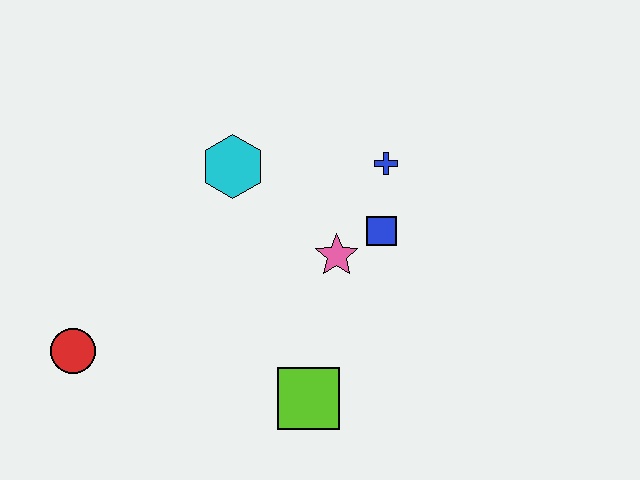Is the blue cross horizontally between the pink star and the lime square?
No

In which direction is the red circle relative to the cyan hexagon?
The red circle is below the cyan hexagon.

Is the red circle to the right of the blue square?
No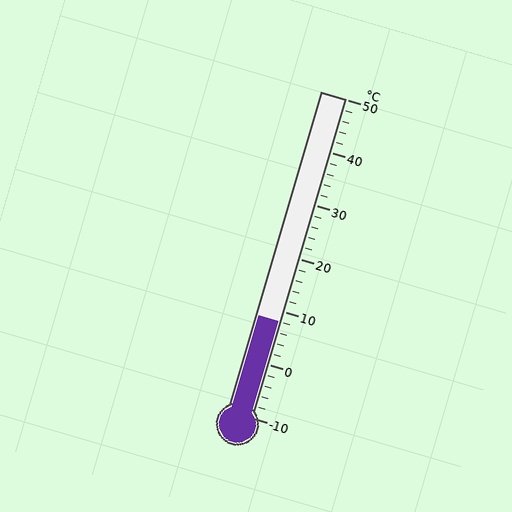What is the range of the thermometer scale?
The thermometer scale ranges from -10°C to 50°C.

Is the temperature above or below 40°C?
The temperature is below 40°C.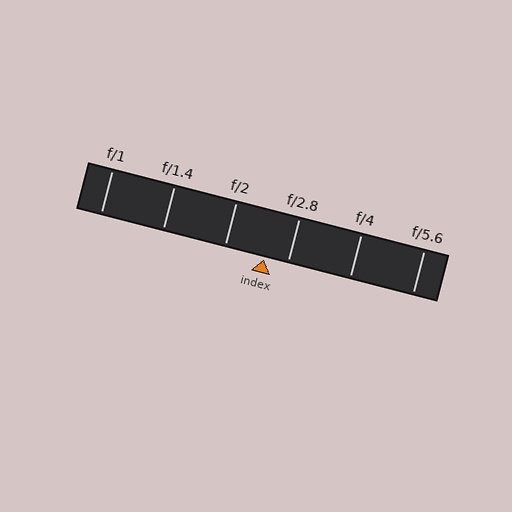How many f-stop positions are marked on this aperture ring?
There are 6 f-stop positions marked.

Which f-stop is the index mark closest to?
The index mark is closest to f/2.8.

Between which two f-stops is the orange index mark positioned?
The index mark is between f/2 and f/2.8.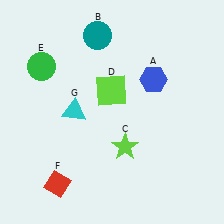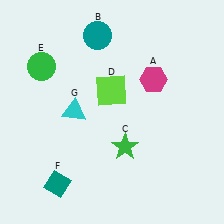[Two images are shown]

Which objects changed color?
A changed from blue to magenta. C changed from lime to green. F changed from red to teal.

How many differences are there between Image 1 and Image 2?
There are 3 differences between the two images.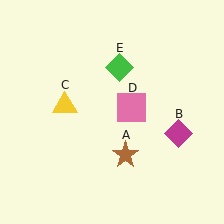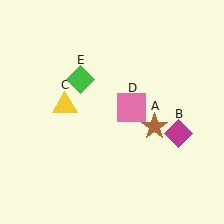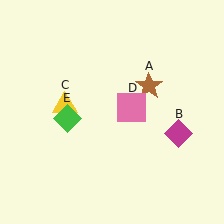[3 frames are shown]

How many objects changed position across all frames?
2 objects changed position: brown star (object A), green diamond (object E).